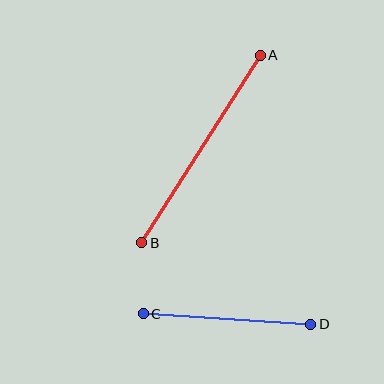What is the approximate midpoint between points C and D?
The midpoint is at approximately (227, 319) pixels.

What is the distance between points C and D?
The distance is approximately 168 pixels.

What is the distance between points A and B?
The distance is approximately 222 pixels.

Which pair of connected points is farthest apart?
Points A and B are farthest apart.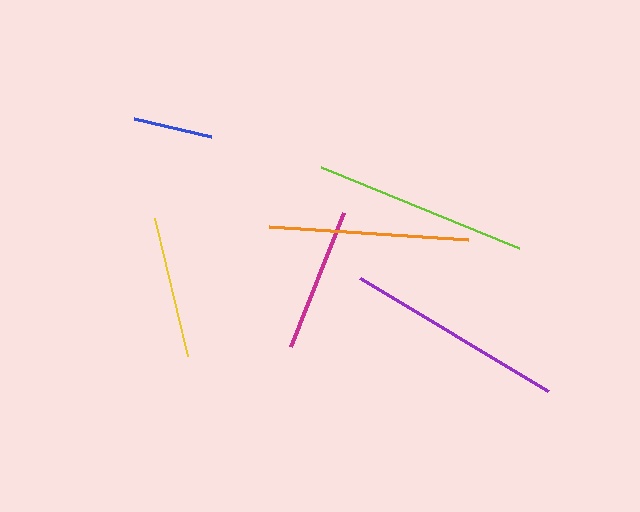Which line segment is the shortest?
The blue line is the shortest at approximately 80 pixels.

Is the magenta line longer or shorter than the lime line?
The lime line is longer than the magenta line.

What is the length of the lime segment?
The lime segment is approximately 213 pixels long.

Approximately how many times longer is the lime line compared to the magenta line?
The lime line is approximately 1.5 times the length of the magenta line.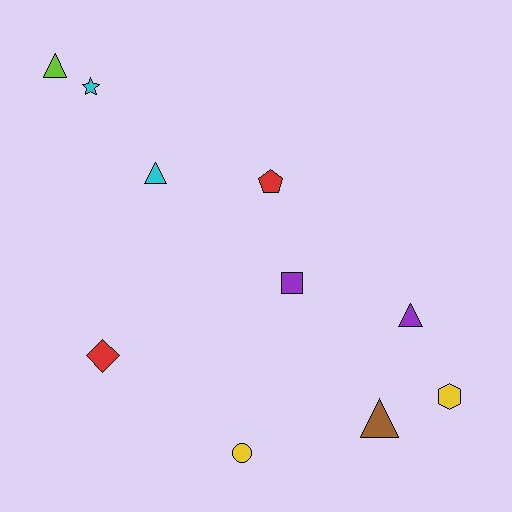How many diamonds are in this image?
There is 1 diamond.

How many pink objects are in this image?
There are no pink objects.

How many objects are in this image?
There are 10 objects.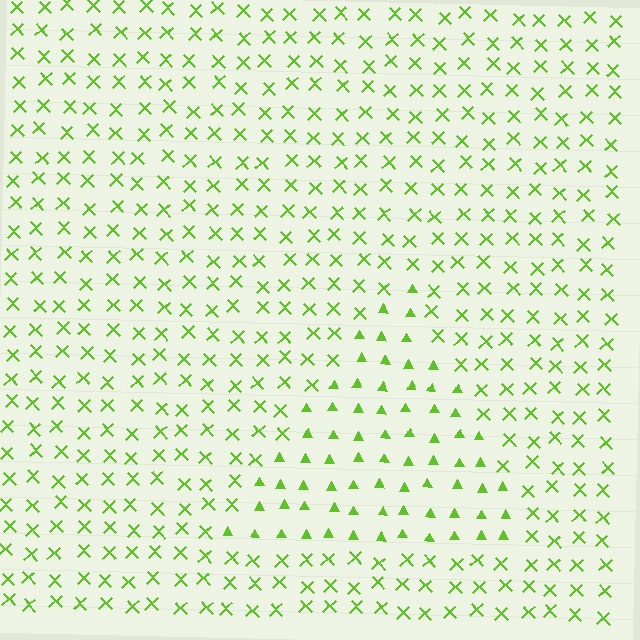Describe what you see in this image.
The image is filled with small lime elements arranged in a uniform grid. A triangle-shaped region contains triangles, while the surrounding area contains X marks. The boundary is defined purely by the change in element shape.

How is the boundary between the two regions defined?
The boundary is defined by a change in element shape: triangles inside vs. X marks outside. All elements share the same color and spacing.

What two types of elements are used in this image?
The image uses triangles inside the triangle region and X marks outside it.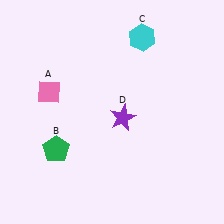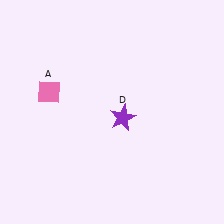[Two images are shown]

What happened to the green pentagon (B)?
The green pentagon (B) was removed in Image 2. It was in the bottom-left area of Image 1.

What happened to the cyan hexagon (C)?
The cyan hexagon (C) was removed in Image 2. It was in the top-right area of Image 1.